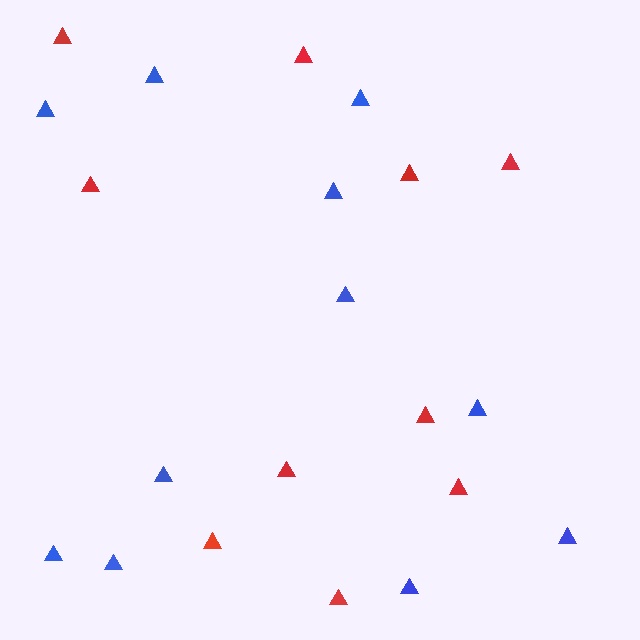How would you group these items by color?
There are 2 groups: one group of red triangles (10) and one group of blue triangles (11).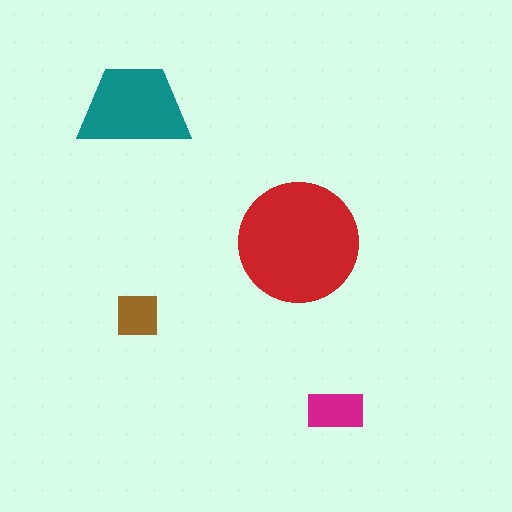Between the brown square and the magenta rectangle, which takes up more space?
The magenta rectangle.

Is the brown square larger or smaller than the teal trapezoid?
Smaller.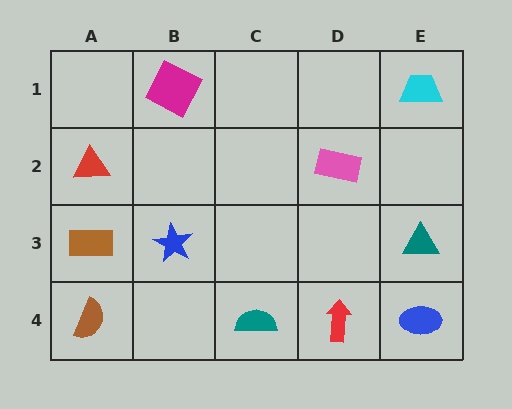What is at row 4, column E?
A blue ellipse.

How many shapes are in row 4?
4 shapes.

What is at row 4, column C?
A teal semicircle.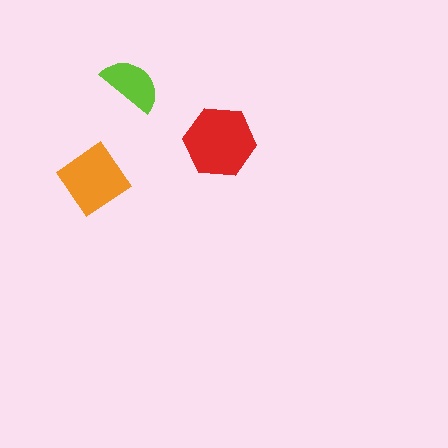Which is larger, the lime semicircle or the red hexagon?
The red hexagon.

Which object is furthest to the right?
The red hexagon is rightmost.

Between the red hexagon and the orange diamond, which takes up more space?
The red hexagon.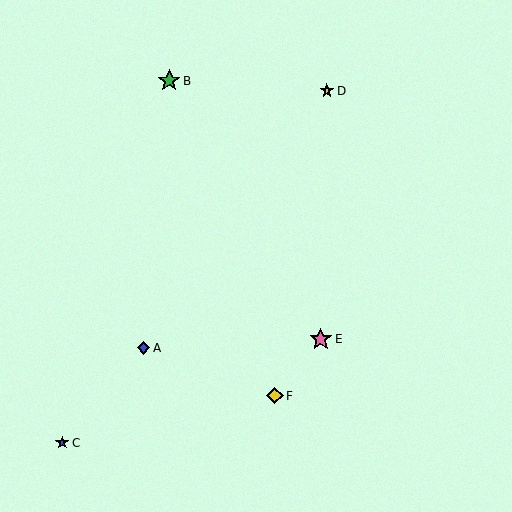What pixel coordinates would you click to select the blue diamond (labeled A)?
Click at (144, 348) to select the blue diamond A.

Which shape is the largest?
The green star (labeled B) is the largest.